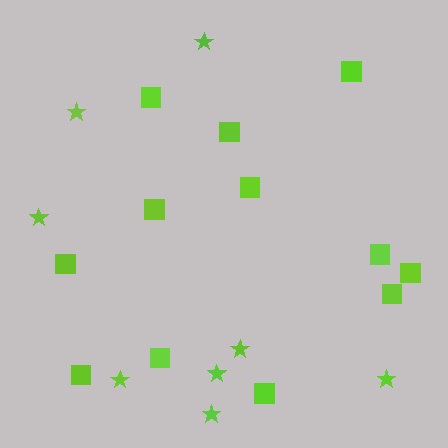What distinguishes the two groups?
There are 2 groups: one group of squares (12) and one group of stars (8).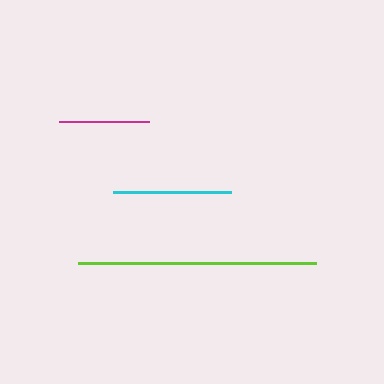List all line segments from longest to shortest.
From longest to shortest: lime, cyan, magenta.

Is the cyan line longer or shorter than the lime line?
The lime line is longer than the cyan line.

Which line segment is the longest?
The lime line is the longest at approximately 238 pixels.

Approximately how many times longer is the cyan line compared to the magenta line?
The cyan line is approximately 1.3 times the length of the magenta line.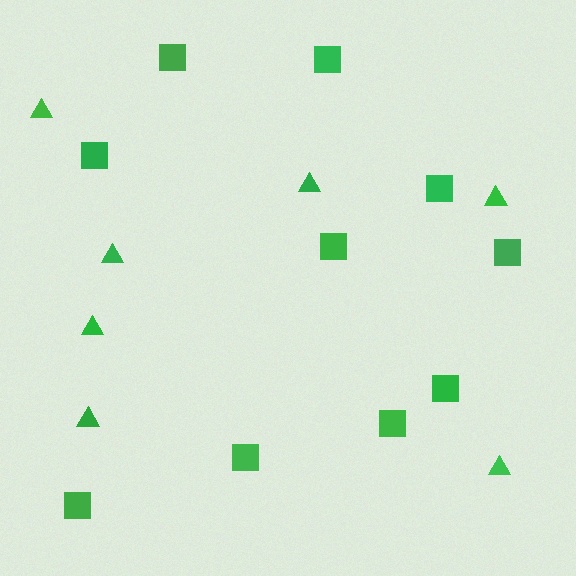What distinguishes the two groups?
There are 2 groups: one group of squares (10) and one group of triangles (7).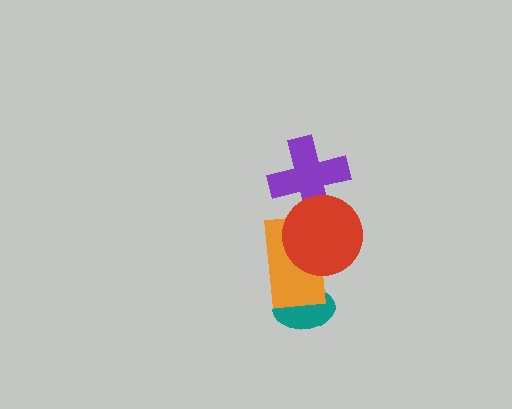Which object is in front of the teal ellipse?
The orange rectangle is in front of the teal ellipse.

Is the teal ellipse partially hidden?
Yes, it is partially covered by another shape.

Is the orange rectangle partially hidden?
Yes, it is partially covered by another shape.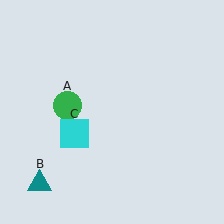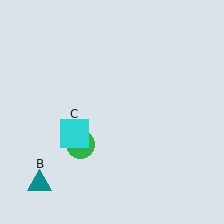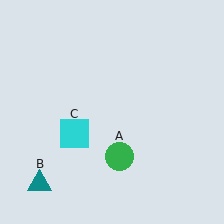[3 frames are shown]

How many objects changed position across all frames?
1 object changed position: green circle (object A).